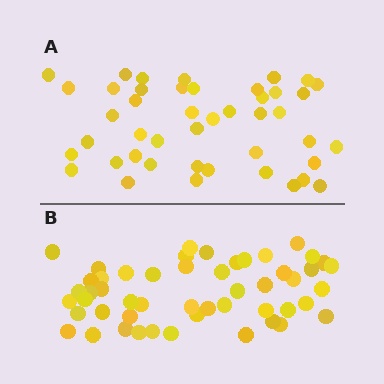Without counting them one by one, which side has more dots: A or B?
Region B (the bottom region) has more dots.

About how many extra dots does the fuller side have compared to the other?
Region B has roughly 8 or so more dots than region A.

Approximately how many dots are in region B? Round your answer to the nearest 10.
About 50 dots. (The exact count is 51, which rounds to 50.)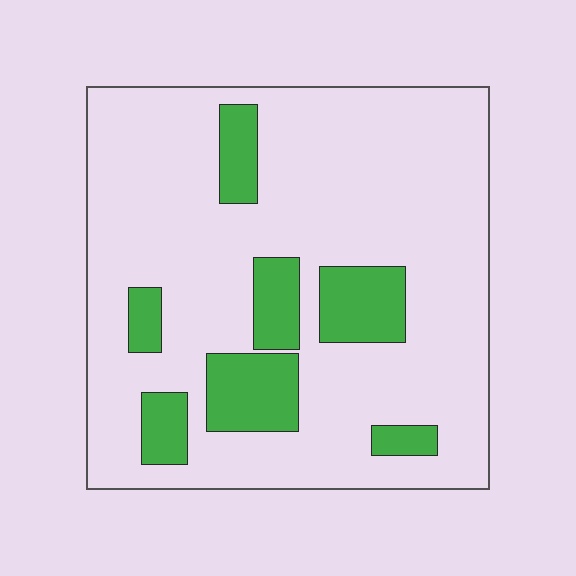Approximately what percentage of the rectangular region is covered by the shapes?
Approximately 20%.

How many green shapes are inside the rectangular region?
7.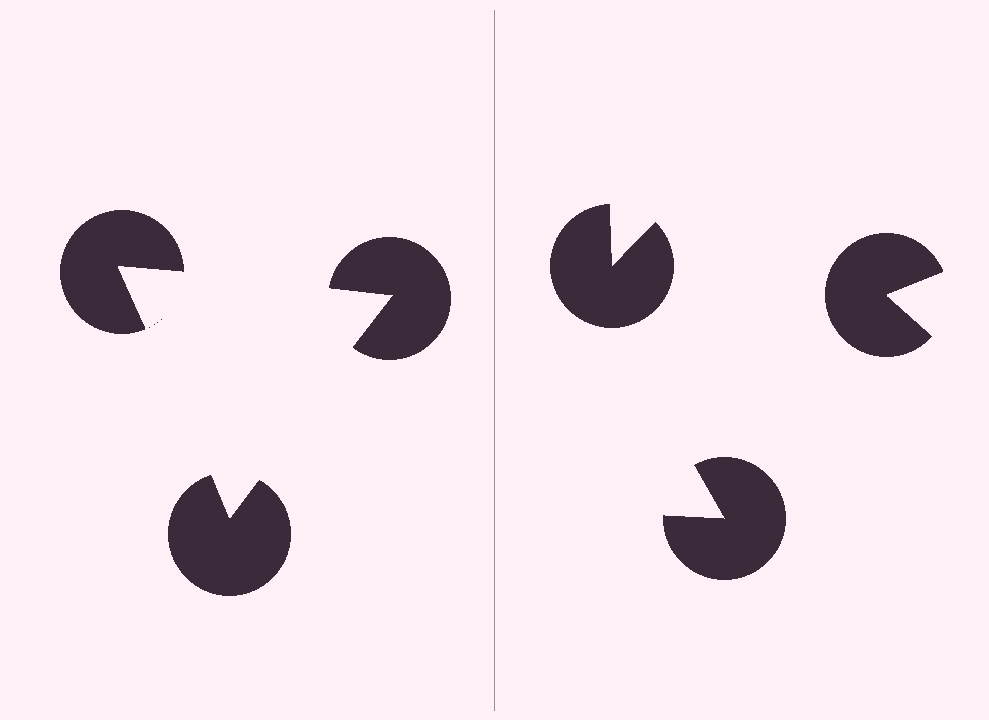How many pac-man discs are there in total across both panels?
6 — 3 on each side.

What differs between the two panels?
The pac-man discs are positioned identically on both sides; only the wedge orientations differ. On the left they align to a triangle; on the right they are misaligned.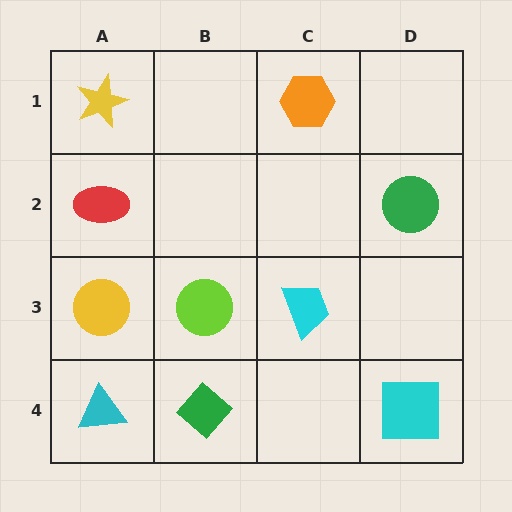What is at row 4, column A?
A cyan triangle.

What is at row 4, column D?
A cyan square.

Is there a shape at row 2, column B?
No, that cell is empty.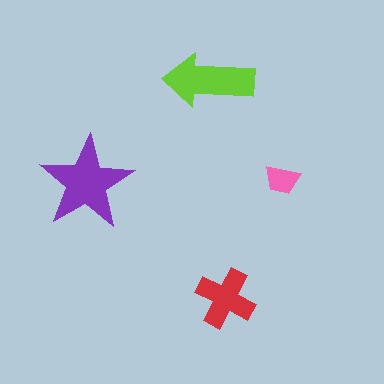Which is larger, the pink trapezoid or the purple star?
The purple star.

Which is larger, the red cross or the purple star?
The purple star.